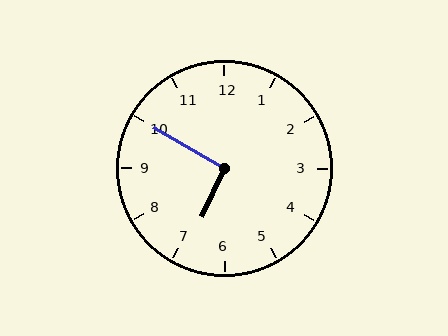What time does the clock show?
6:50.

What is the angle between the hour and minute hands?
Approximately 95 degrees.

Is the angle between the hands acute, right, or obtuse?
It is right.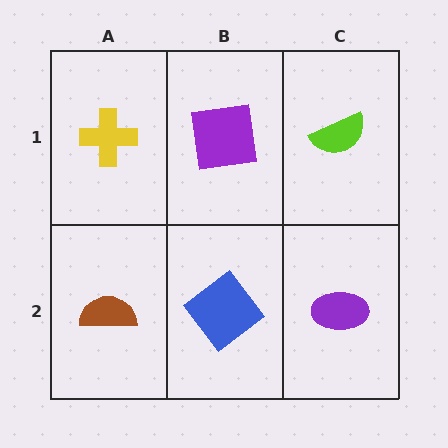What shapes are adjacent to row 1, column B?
A blue diamond (row 2, column B), a yellow cross (row 1, column A), a lime semicircle (row 1, column C).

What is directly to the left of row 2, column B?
A brown semicircle.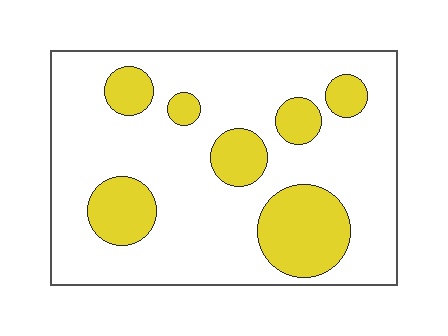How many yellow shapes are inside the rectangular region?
7.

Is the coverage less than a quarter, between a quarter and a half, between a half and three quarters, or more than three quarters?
Less than a quarter.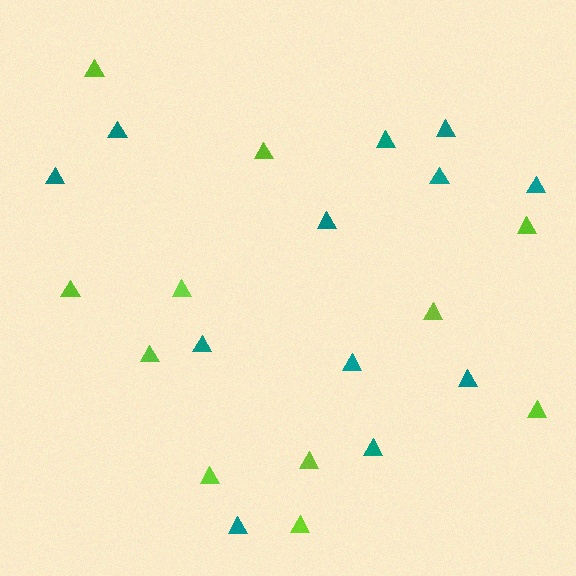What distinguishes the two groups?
There are 2 groups: one group of lime triangles (11) and one group of teal triangles (12).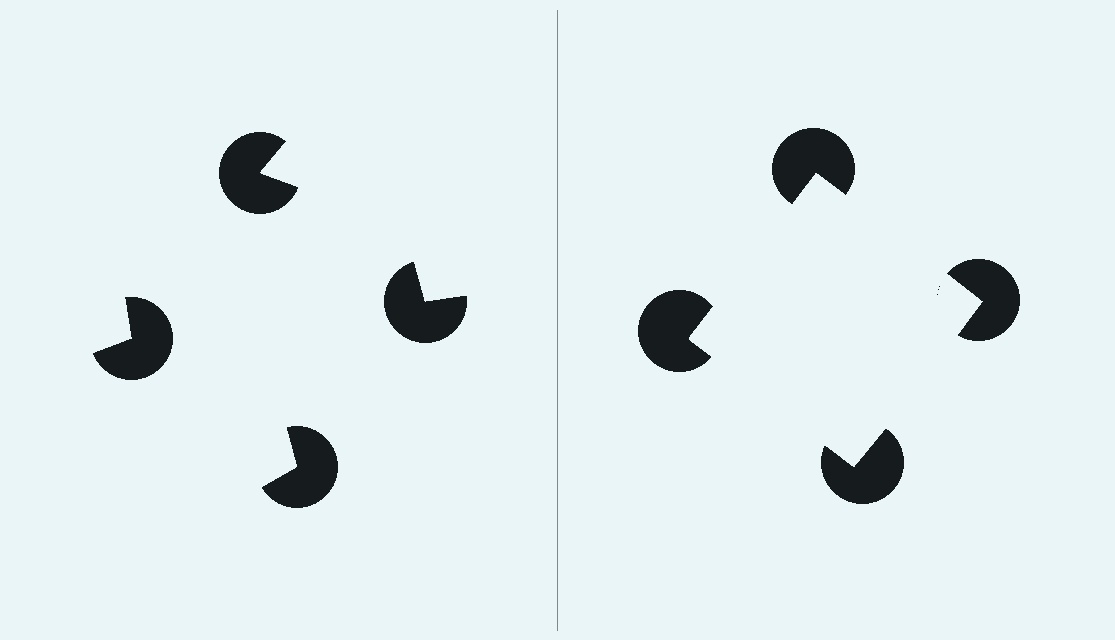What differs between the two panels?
The pac-man discs are positioned identically on both sides; only the wedge orientations differ. On the right they align to a square; on the left they are misaligned.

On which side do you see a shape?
An illusory square appears on the right side. On the left side the wedge cuts are rotated, so no coherent shape forms.